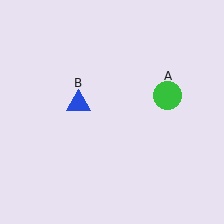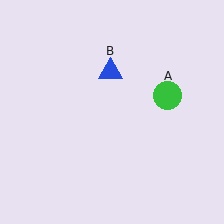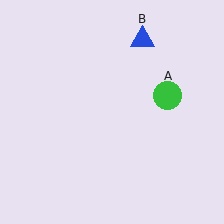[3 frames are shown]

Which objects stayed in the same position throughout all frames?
Green circle (object A) remained stationary.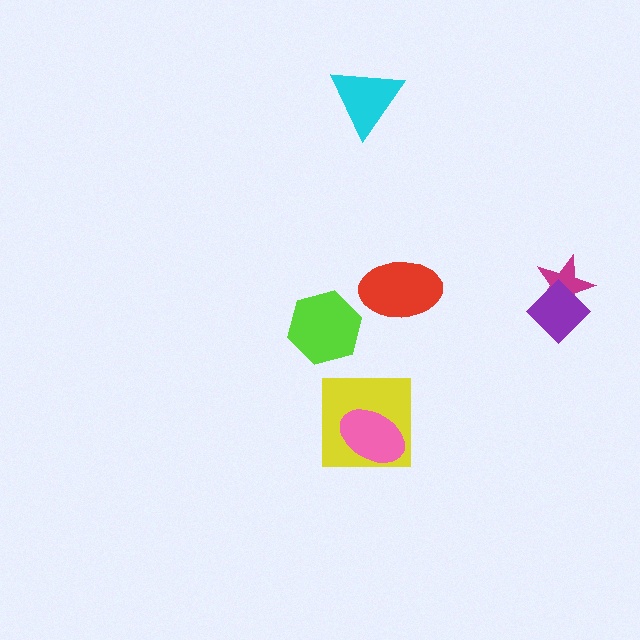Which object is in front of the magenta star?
The purple diamond is in front of the magenta star.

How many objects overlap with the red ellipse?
0 objects overlap with the red ellipse.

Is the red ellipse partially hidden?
No, no other shape covers it.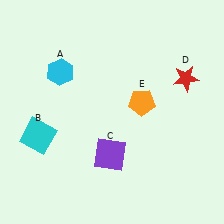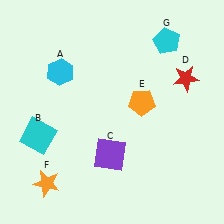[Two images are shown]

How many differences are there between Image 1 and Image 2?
There are 2 differences between the two images.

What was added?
An orange star (F), a cyan pentagon (G) were added in Image 2.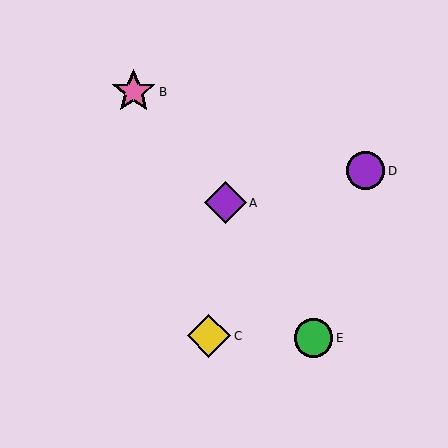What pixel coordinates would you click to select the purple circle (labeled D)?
Click at (366, 171) to select the purple circle D.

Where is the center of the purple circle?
The center of the purple circle is at (366, 171).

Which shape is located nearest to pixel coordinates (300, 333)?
The green circle (labeled E) at (314, 338) is nearest to that location.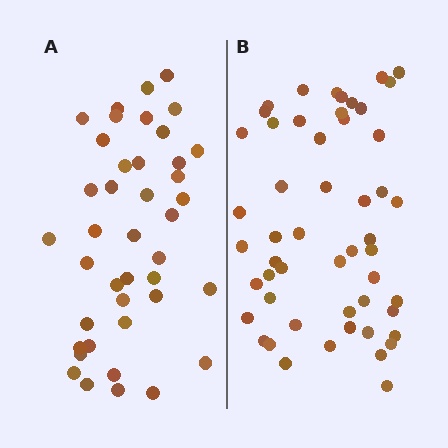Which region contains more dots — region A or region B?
Region B (the right region) has more dots.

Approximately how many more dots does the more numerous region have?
Region B has roughly 12 or so more dots than region A.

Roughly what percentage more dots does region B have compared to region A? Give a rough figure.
About 25% more.